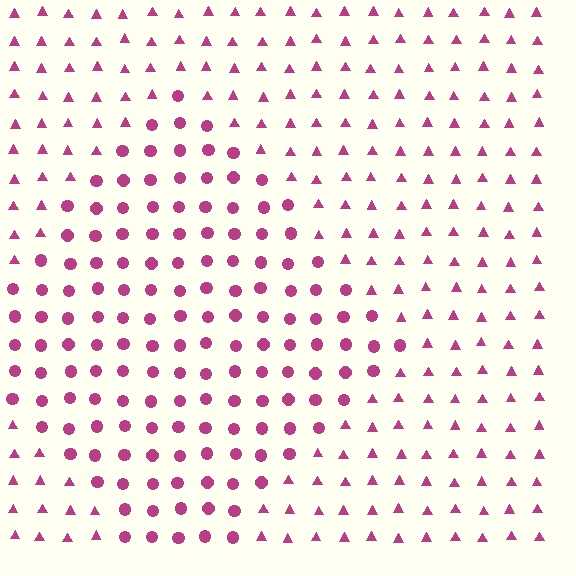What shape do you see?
I see a diamond.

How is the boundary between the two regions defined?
The boundary is defined by a change in element shape: circles inside vs. triangles outside. All elements share the same color and spacing.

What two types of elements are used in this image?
The image uses circles inside the diamond region and triangles outside it.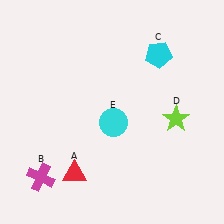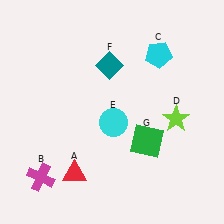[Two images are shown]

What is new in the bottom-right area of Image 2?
A green square (G) was added in the bottom-right area of Image 2.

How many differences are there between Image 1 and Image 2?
There are 2 differences between the two images.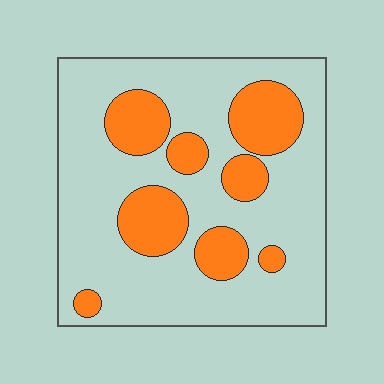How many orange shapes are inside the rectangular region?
8.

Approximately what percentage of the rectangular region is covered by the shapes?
Approximately 25%.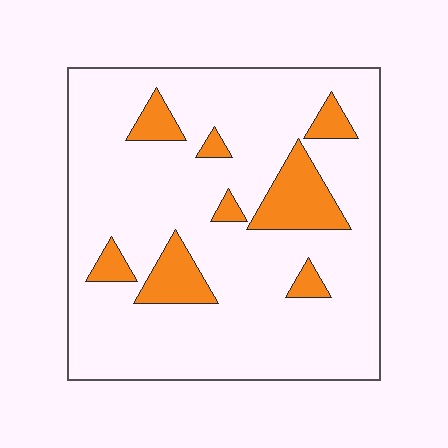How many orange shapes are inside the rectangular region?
8.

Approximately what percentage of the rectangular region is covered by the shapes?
Approximately 15%.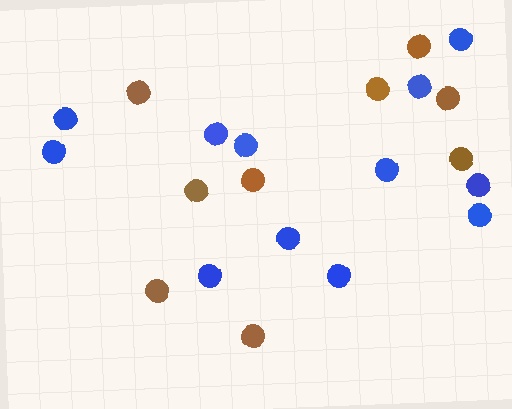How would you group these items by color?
There are 2 groups: one group of brown circles (9) and one group of blue circles (12).